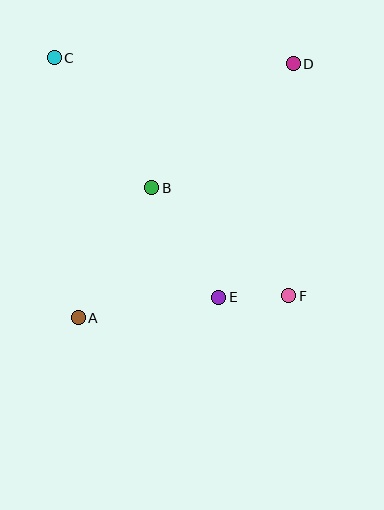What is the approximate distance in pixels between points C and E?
The distance between C and E is approximately 290 pixels.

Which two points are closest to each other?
Points E and F are closest to each other.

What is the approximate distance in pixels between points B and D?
The distance between B and D is approximately 188 pixels.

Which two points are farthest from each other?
Points C and F are farthest from each other.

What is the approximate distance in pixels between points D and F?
The distance between D and F is approximately 232 pixels.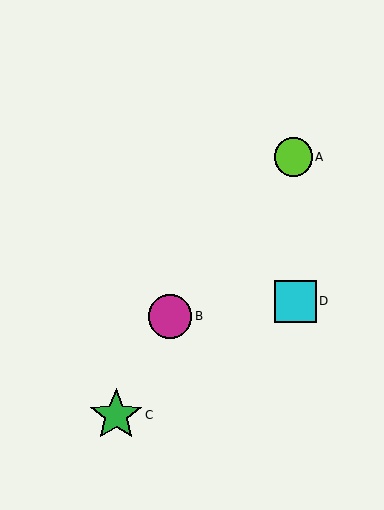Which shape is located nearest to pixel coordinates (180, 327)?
The magenta circle (labeled B) at (170, 316) is nearest to that location.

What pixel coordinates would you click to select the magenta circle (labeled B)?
Click at (170, 316) to select the magenta circle B.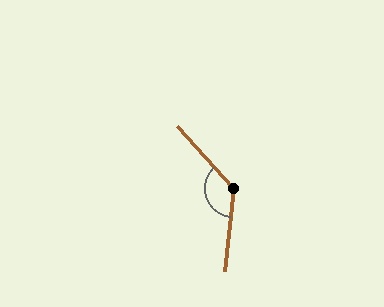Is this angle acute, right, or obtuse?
It is obtuse.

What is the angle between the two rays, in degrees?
Approximately 132 degrees.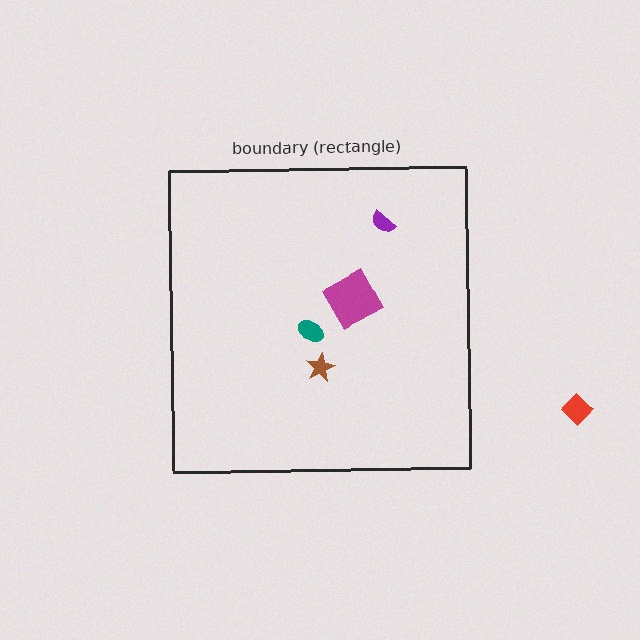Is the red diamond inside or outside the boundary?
Outside.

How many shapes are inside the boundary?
4 inside, 1 outside.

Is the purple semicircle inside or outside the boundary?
Inside.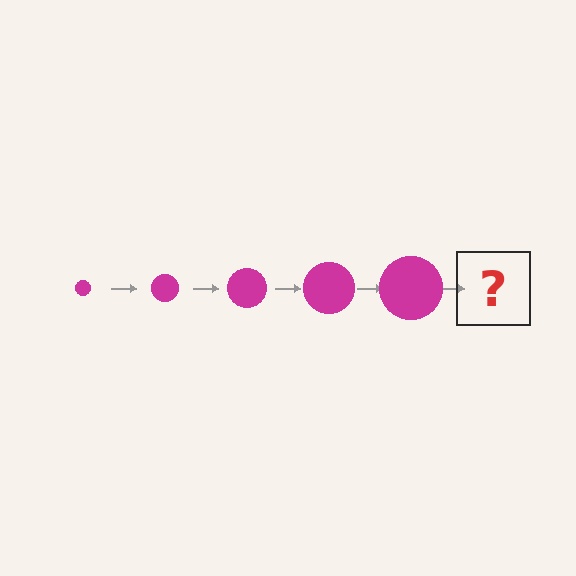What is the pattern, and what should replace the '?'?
The pattern is that the circle gets progressively larger each step. The '?' should be a magenta circle, larger than the previous one.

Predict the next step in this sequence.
The next step is a magenta circle, larger than the previous one.